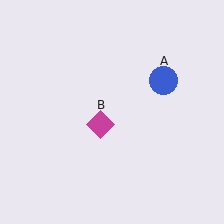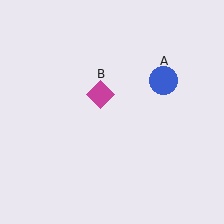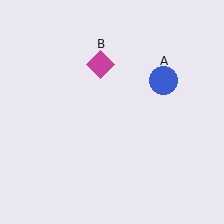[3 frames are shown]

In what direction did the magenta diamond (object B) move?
The magenta diamond (object B) moved up.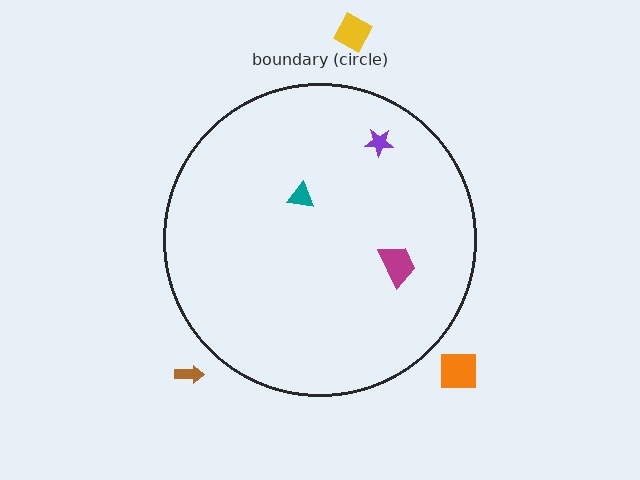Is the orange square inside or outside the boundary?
Outside.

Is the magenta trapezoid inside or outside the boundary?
Inside.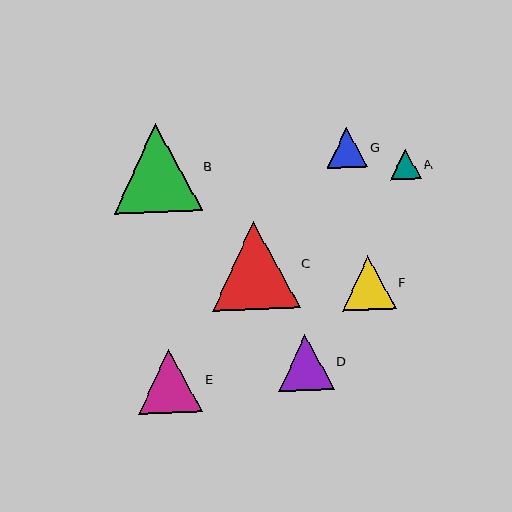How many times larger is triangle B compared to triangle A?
Triangle B is approximately 2.9 times the size of triangle A.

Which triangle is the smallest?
Triangle A is the smallest with a size of approximately 30 pixels.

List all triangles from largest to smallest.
From largest to smallest: B, C, E, D, F, G, A.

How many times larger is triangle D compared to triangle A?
Triangle D is approximately 1.8 times the size of triangle A.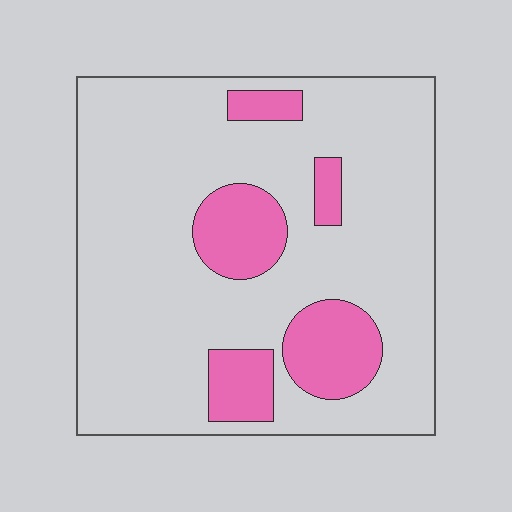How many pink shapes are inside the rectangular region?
5.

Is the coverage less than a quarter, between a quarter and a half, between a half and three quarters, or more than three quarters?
Less than a quarter.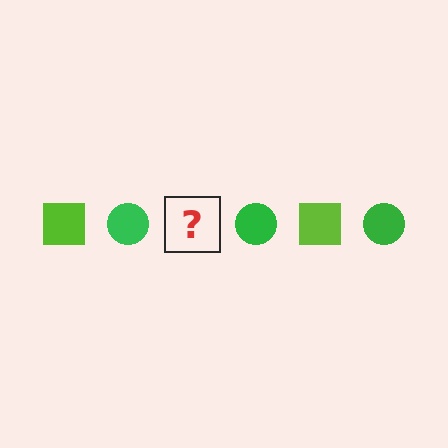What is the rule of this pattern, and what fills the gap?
The rule is that the pattern alternates between lime square and green circle. The gap should be filled with a lime square.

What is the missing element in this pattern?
The missing element is a lime square.